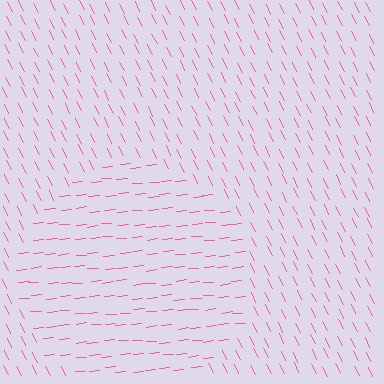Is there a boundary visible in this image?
Yes, there is a texture boundary formed by a change in line orientation.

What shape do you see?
I see a circle.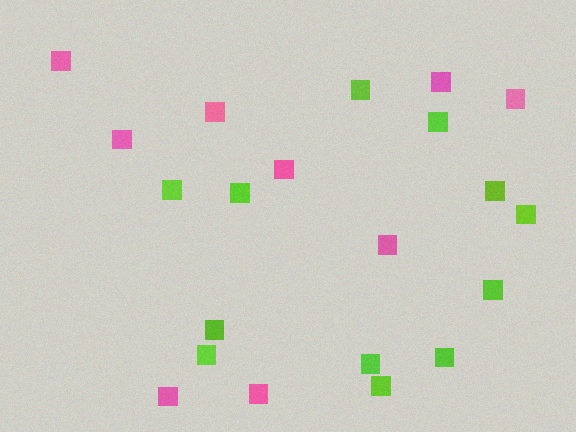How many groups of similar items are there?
There are 2 groups: one group of pink squares (9) and one group of lime squares (12).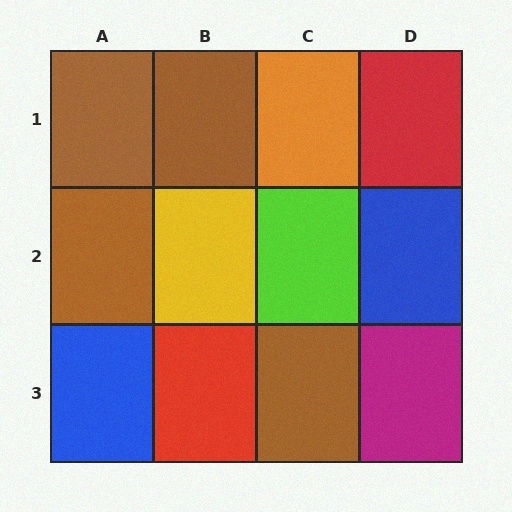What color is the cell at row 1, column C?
Orange.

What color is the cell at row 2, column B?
Yellow.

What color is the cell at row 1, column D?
Red.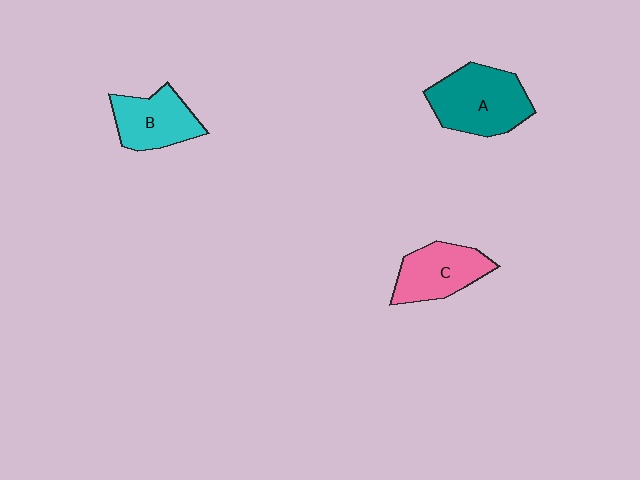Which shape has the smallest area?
Shape B (cyan).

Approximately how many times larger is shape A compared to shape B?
Approximately 1.4 times.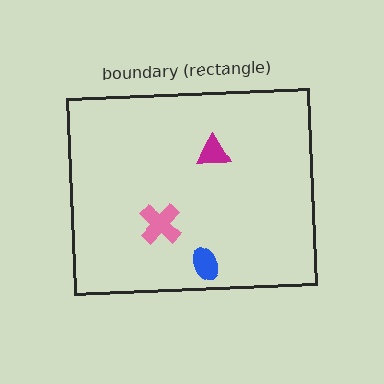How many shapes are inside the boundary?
3 inside, 0 outside.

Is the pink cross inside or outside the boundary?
Inside.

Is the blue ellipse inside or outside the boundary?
Inside.